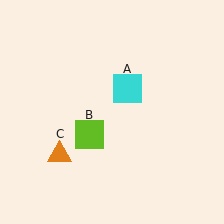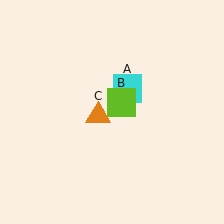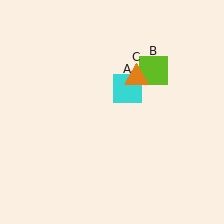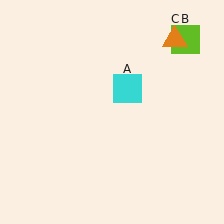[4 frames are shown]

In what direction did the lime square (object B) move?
The lime square (object B) moved up and to the right.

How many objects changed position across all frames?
2 objects changed position: lime square (object B), orange triangle (object C).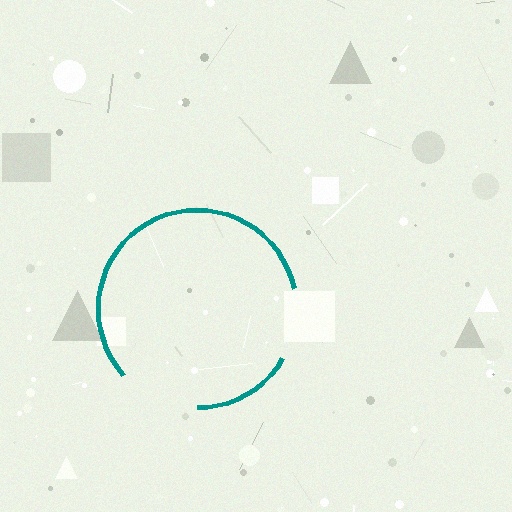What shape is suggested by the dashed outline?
The dashed outline suggests a circle.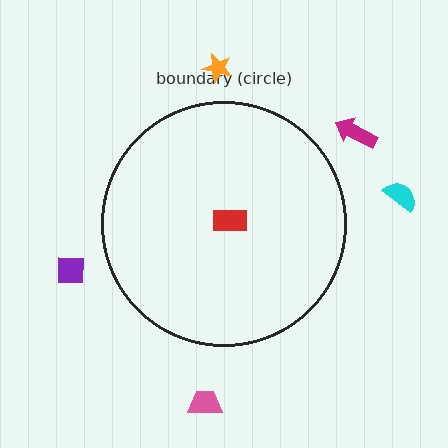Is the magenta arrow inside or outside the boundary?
Outside.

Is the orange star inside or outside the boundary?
Outside.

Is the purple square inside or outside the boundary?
Outside.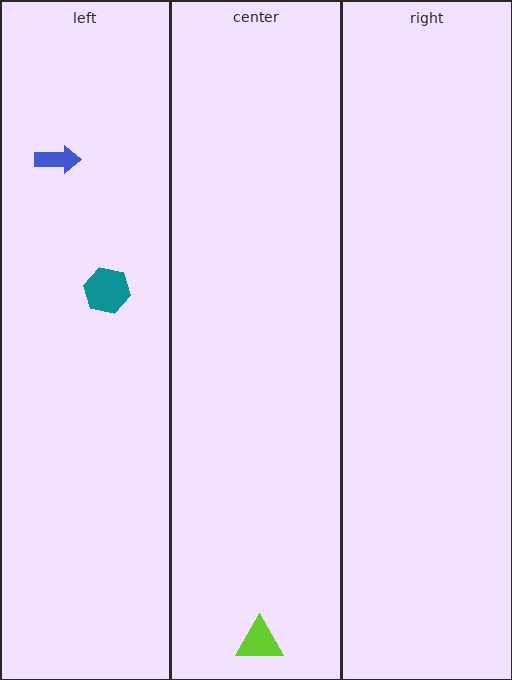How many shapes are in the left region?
2.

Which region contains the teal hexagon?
The left region.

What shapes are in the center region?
The lime triangle.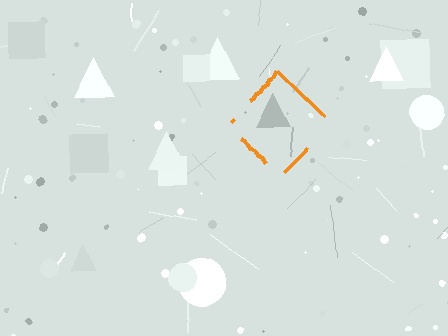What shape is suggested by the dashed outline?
The dashed outline suggests a diamond.